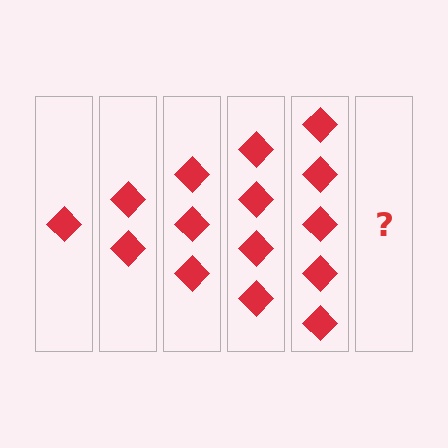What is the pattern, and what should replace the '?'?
The pattern is that each step adds one more diamond. The '?' should be 6 diamonds.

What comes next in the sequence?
The next element should be 6 diamonds.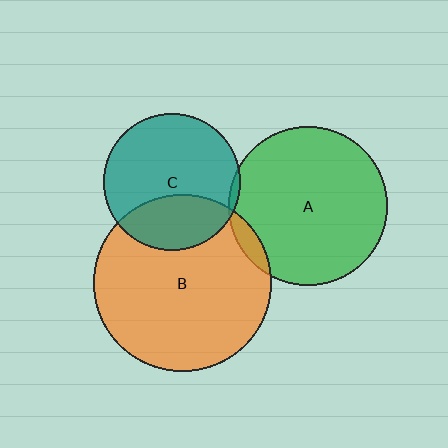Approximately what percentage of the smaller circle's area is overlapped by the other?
Approximately 5%.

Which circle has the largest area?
Circle B (orange).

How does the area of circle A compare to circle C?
Approximately 1.3 times.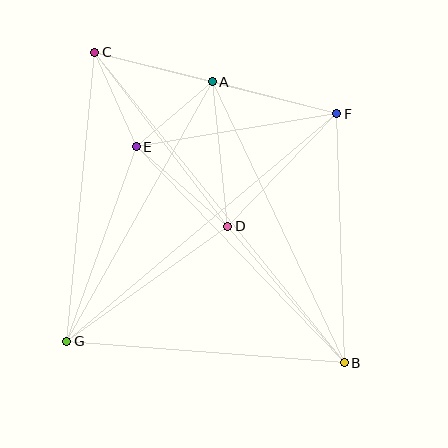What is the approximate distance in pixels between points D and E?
The distance between D and E is approximately 121 pixels.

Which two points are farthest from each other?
Points B and C are farthest from each other.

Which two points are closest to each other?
Points A and E are closest to each other.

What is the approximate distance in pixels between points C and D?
The distance between C and D is approximately 218 pixels.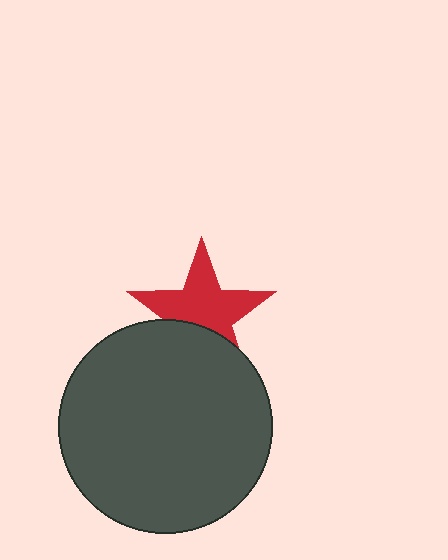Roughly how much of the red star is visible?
Most of it is visible (roughly 66%).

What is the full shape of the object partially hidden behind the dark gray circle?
The partially hidden object is a red star.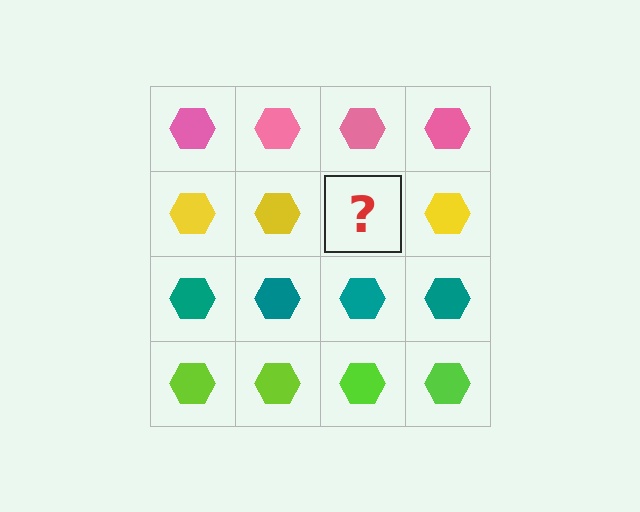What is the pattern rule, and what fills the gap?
The rule is that each row has a consistent color. The gap should be filled with a yellow hexagon.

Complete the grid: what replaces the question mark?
The question mark should be replaced with a yellow hexagon.